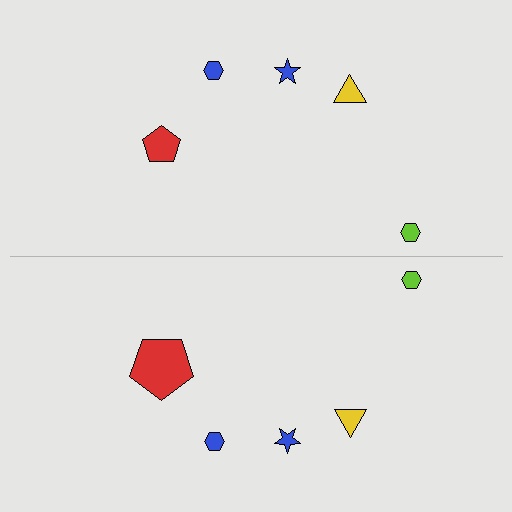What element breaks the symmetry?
The red pentagon on the bottom side has a different size than its mirror counterpart.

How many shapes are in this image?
There are 10 shapes in this image.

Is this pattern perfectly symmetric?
No, the pattern is not perfectly symmetric. The red pentagon on the bottom side has a different size than its mirror counterpart.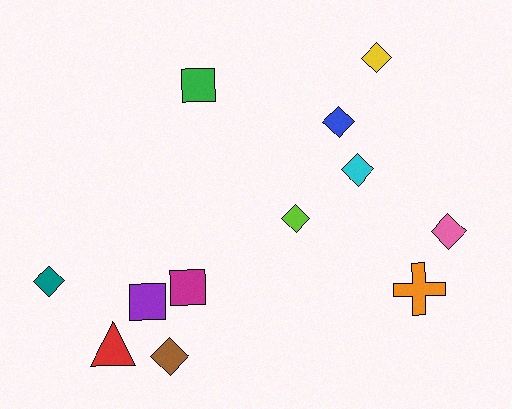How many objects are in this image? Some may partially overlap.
There are 12 objects.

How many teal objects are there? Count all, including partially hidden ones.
There is 1 teal object.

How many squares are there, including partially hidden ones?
There are 3 squares.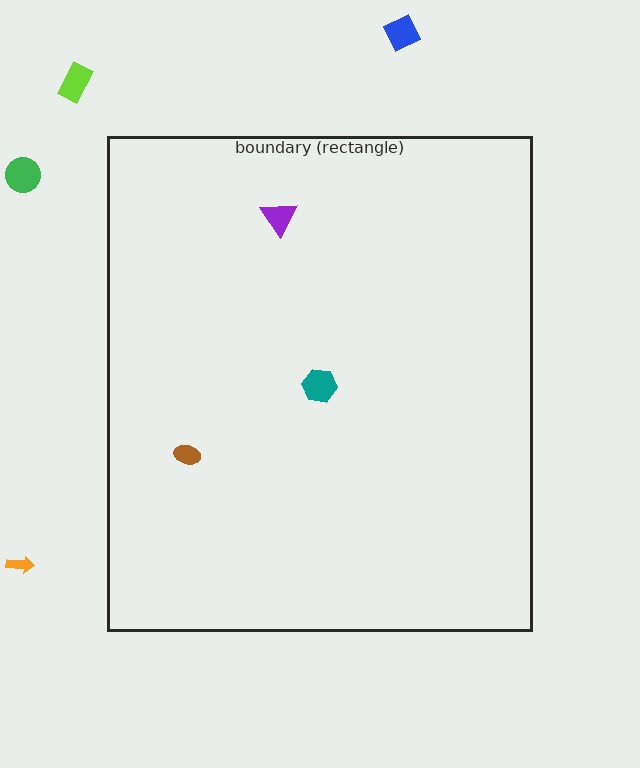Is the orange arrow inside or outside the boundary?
Outside.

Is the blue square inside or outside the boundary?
Outside.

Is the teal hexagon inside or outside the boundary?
Inside.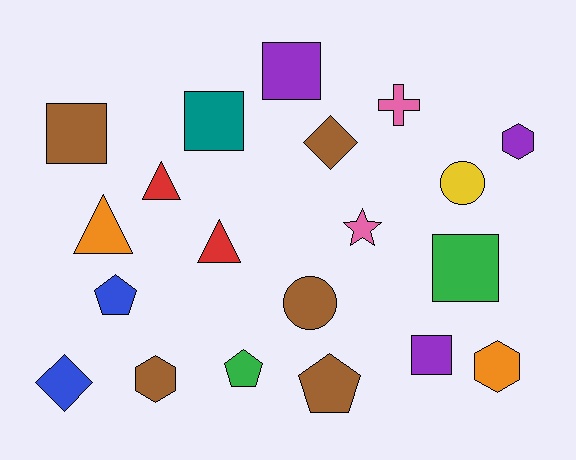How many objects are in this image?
There are 20 objects.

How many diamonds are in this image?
There are 2 diamonds.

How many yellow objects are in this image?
There is 1 yellow object.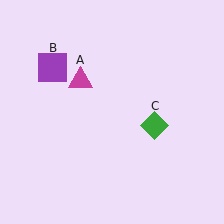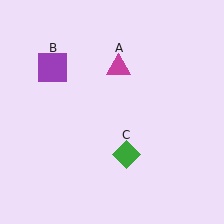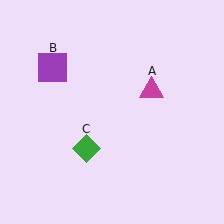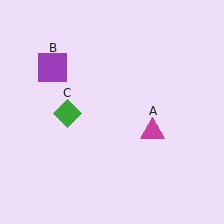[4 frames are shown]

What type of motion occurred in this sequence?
The magenta triangle (object A), green diamond (object C) rotated clockwise around the center of the scene.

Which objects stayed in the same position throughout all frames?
Purple square (object B) remained stationary.